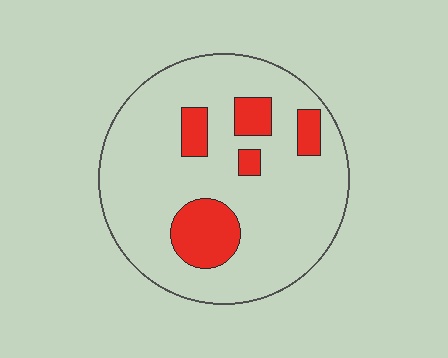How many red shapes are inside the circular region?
5.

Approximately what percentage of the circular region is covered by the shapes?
Approximately 15%.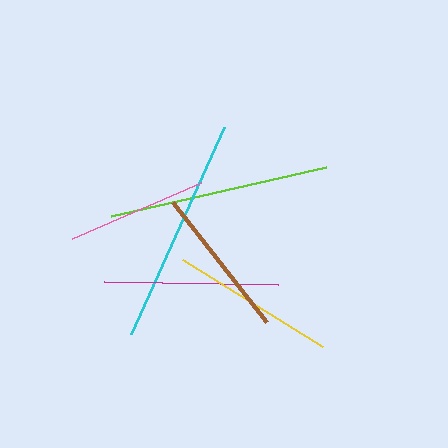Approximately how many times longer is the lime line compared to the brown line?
The lime line is approximately 1.4 times the length of the brown line.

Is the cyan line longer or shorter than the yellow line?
The cyan line is longer than the yellow line.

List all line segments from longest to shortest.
From longest to shortest: cyan, lime, magenta, yellow, brown, pink.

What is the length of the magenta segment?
The magenta segment is approximately 174 pixels long.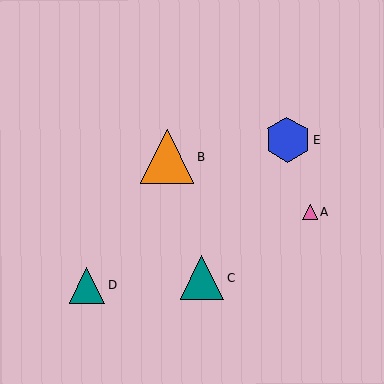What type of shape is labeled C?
Shape C is a teal triangle.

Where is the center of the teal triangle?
The center of the teal triangle is at (202, 278).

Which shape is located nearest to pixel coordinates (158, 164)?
The orange triangle (labeled B) at (167, 157) is nearest to that location.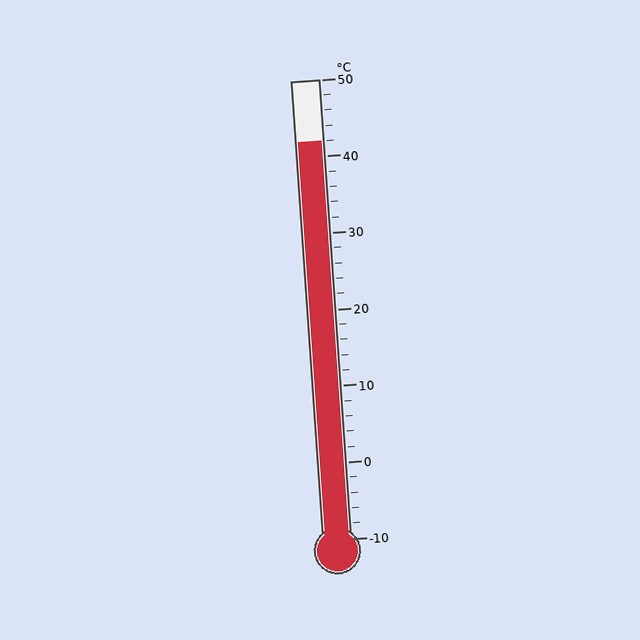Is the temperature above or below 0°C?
The temperature is above 0°C.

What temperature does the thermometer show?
The thermometer shows approximately 42°C.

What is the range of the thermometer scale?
The thermometer scale ranges from -10°C to 50°C.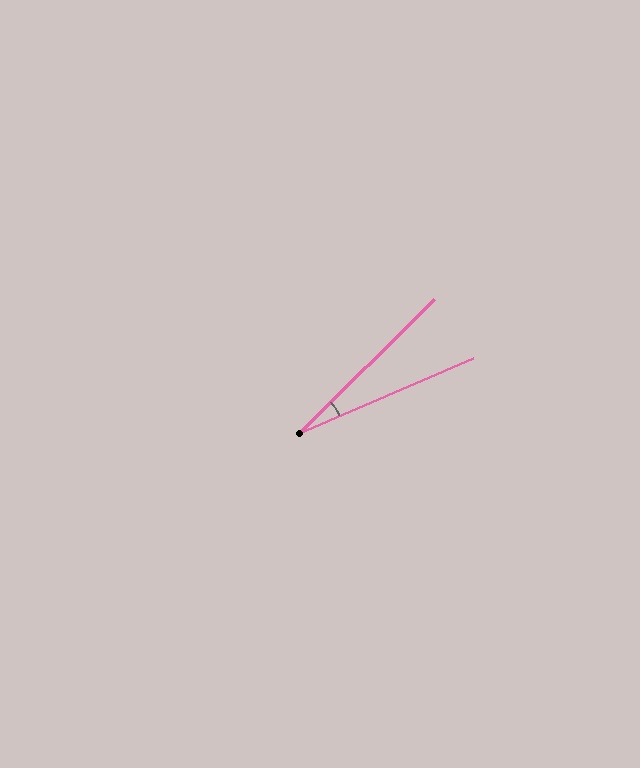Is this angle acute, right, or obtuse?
It is acute.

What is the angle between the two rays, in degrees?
Approximately 21 degrees.